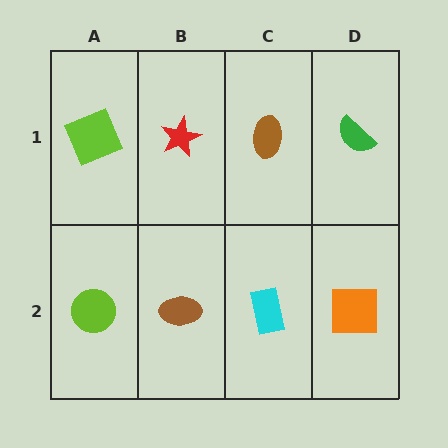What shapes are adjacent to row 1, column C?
A cyan rectangle (row 2, column C), a red star (row 1, column B), a green semicircle (row 1, column D).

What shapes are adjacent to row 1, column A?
A lime circle (row 2, column A), a red star (row 1, column B).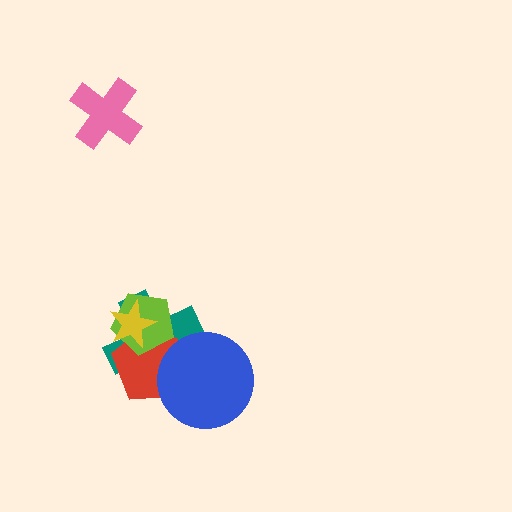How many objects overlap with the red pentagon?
4 objects overlap with the red pentagon.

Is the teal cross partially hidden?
Yes, it is partially covered by another shape.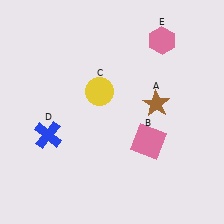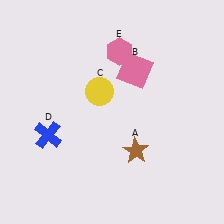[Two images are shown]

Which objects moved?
The objects that moved are: the brown star (A), the pink square (B), the pink hexagon (E).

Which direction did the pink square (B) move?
The pink square (B) moved up.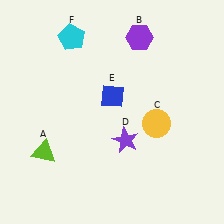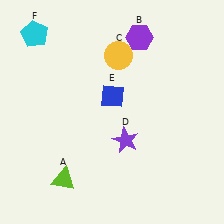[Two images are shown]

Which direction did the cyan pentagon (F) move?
The cyan pentagon (F) moved left.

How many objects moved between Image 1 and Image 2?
3 objects moved between the two images.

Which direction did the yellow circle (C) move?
The yellow circle (C) moved up.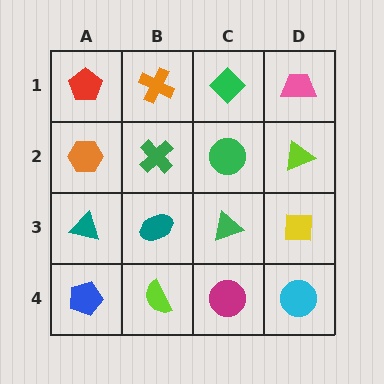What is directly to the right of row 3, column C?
A yellow square.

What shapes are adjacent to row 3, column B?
A green cross (row 2, column B), a lime semicircle (row 4, column B), a teal triangle (row 3, column A), a green triangle (row 3, column C).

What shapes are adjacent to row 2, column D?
A pink trapezoid (row 1, column D), a yellow square (row 3, column D), a green circle (row 2, column C).